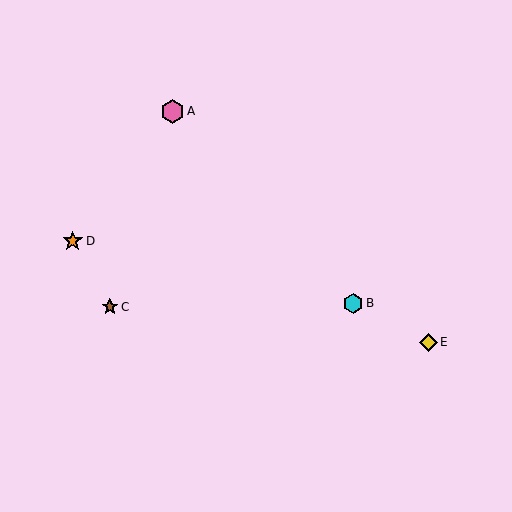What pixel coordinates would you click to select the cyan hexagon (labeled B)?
Click at (353, 303) to select the cyan hexagon B.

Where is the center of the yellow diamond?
The center of the yellow diamond is at (429, 342).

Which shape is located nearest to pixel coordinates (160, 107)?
The pink hexagon (labeled A) at (173, 111) is nearest to that location.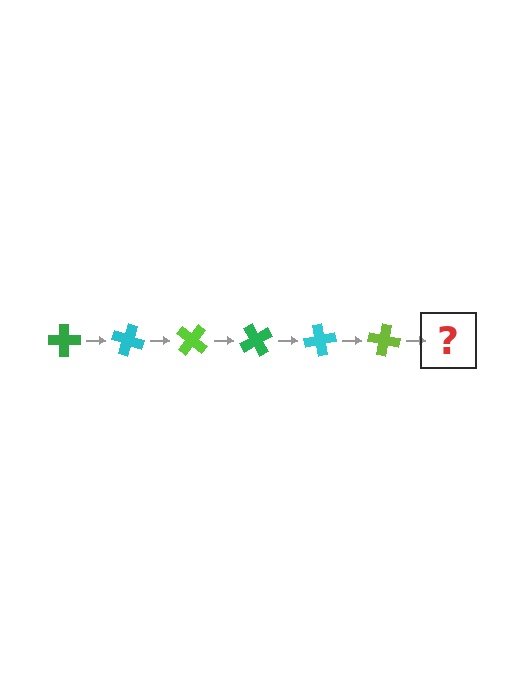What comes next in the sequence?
The next element should be a green cross, rotated 120 degrees from the start.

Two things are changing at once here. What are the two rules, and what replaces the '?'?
The two rules are that it rotates 20 degrees each step and the color cycles through green, cyan, and lime. The '?' should be a green cross, rotated 120 degrees from the start.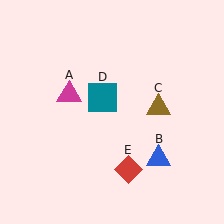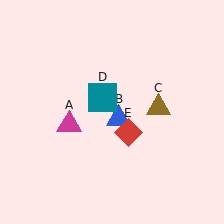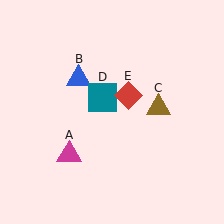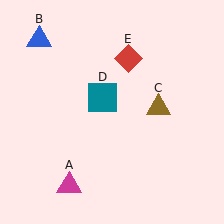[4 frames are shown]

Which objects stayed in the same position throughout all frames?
Brown triangle (object C) and teal square (object D) remained stationary.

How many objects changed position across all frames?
3 objects changed position: magenta triangle (object A), blue triangle (object B), red diamond (object E).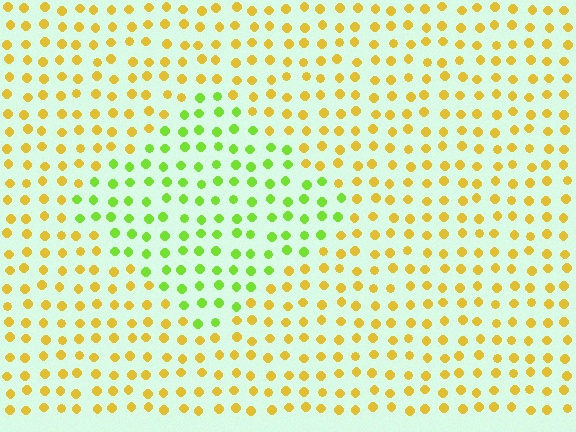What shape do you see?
I see a diamond.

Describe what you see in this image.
The image is filled with small yellow elements in a uniform arrangement. A diamond-shaped region is visible where the elements are tinted to a slightly different hue, forming a subtle color boundary.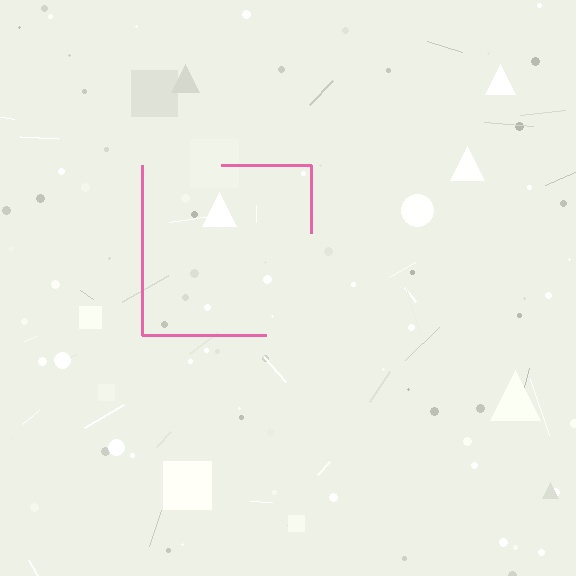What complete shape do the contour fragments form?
The contour fragments form a square.